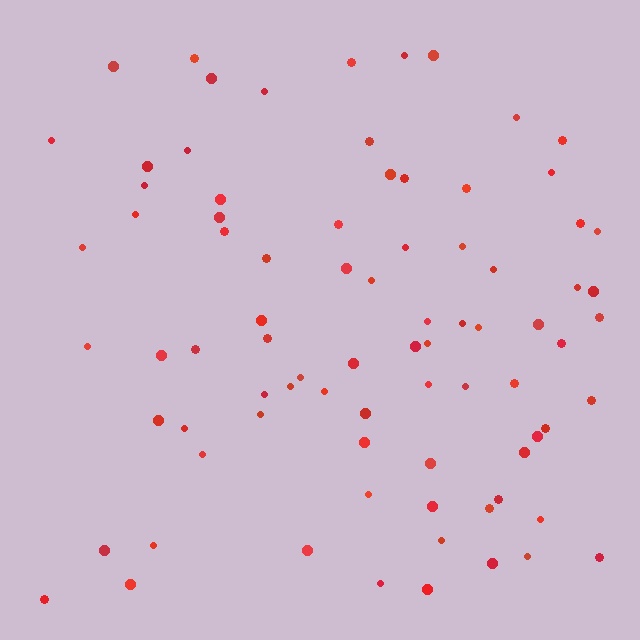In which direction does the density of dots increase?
From left to right, with the right side densest.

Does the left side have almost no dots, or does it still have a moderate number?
Still a moderate number, just noticeably fewer than the right.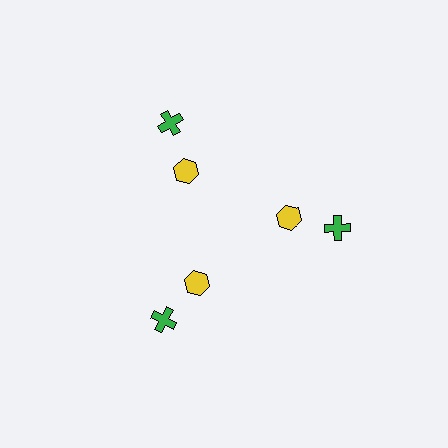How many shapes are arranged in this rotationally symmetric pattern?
There are 6 shapes, arranged in 3 groups of 2.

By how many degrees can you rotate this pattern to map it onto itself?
The pattern maps onto itself every 120 degrees of rotation.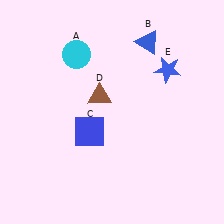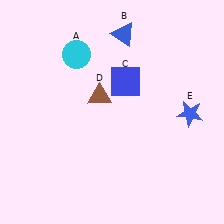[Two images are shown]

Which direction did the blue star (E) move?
The blue star (E) moved down.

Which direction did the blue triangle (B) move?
The blue triangle (B) moved left.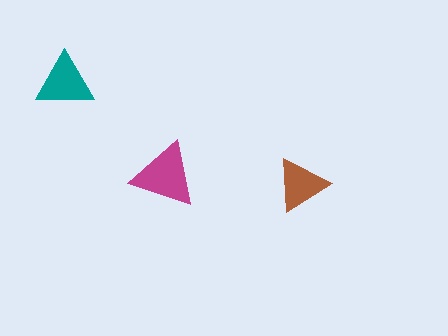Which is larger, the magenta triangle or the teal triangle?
The magenta one.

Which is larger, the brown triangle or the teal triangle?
The teal one.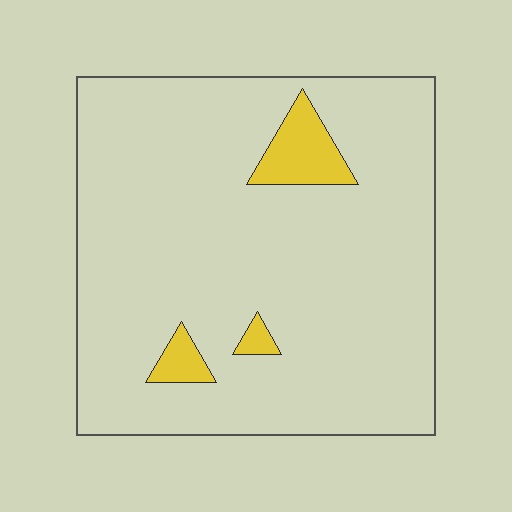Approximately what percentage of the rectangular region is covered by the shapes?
Approximately 5%.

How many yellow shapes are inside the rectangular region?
3.